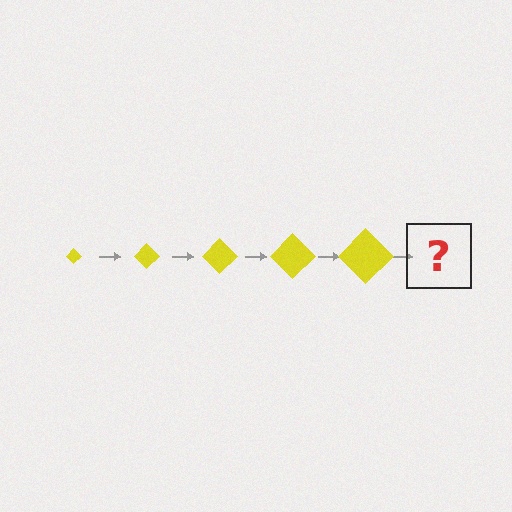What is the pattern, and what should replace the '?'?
The pattern is that the diamond gets progressively larger each step. The '?' should be a yellow diamond, larger than the previous one.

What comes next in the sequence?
The next element should be a yellow diamond, larger than the previous one.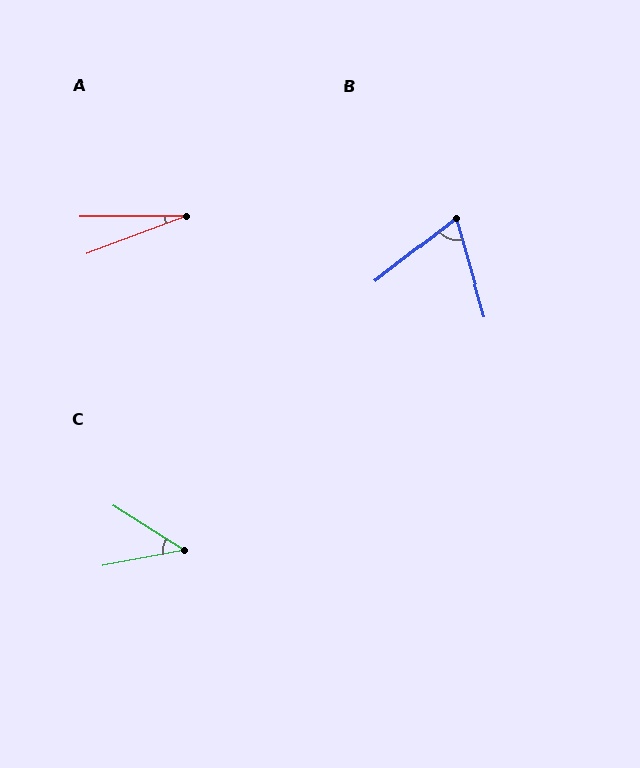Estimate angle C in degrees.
Approximately 43 degrees.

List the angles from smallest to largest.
A (20°), C (43°), B (68°).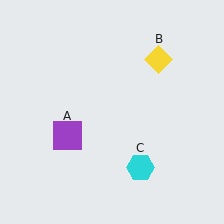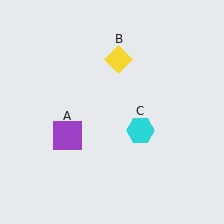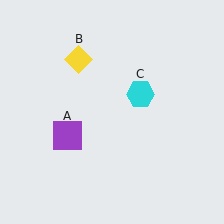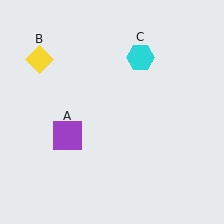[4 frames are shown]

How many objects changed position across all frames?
2 objects changed position: yellow diamond (object B), cyan hexagon (object C).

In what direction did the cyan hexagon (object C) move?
The cyan hexagon (object C) moved up.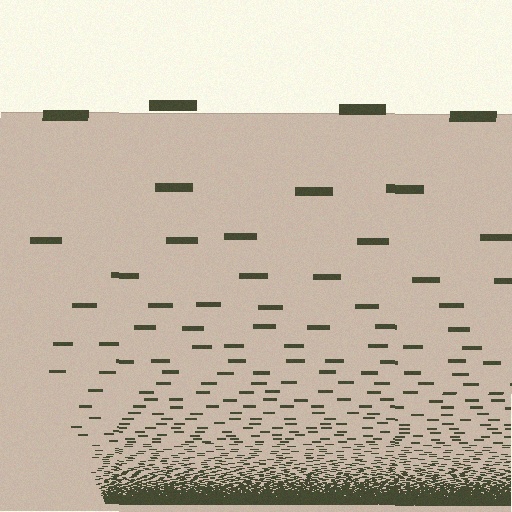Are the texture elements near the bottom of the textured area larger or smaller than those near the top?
Smaller. The gradient is inverted — elements near the bottom are smaller and denser.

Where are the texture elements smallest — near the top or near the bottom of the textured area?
Near the bottom.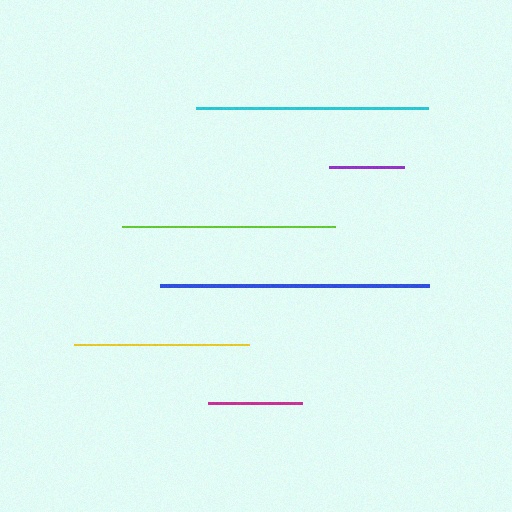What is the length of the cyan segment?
The cyan segment is approximately 232 pixels long.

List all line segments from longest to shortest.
From longest to shortest: blue, cyan, lime, yellow, magenta, purple.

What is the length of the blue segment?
The blue segment is approximately 269 pixels long.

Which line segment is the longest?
The blue line is the longest at approximately 269 pixels.